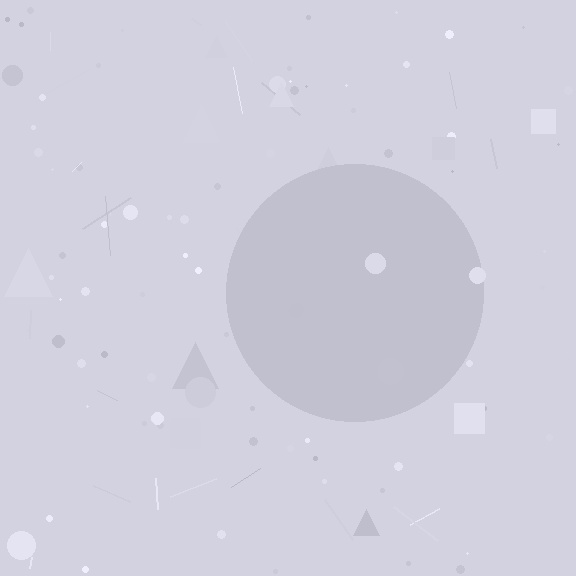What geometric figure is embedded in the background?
A circle is embedded in the background.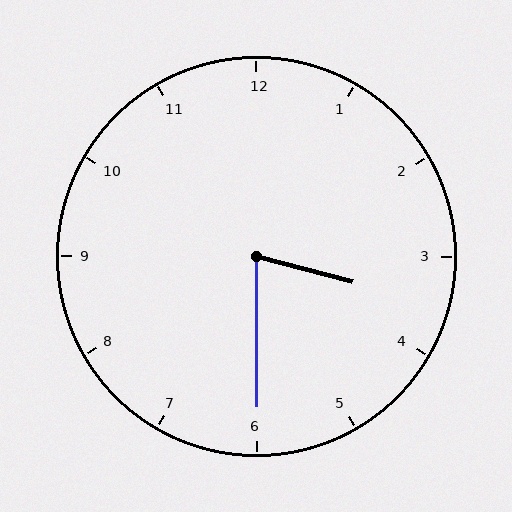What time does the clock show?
3:30.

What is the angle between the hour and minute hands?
Approximately 75 degrees.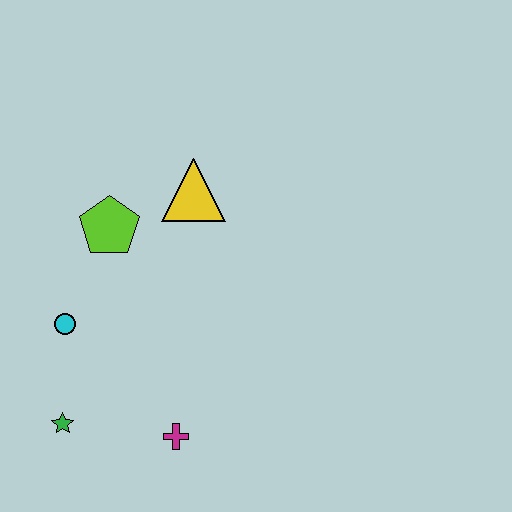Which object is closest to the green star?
The cyan circle is closest to the green star.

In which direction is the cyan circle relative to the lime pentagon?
The cyan circle is below the lime pentagon.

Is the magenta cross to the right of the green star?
Yes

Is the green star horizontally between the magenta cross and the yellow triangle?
No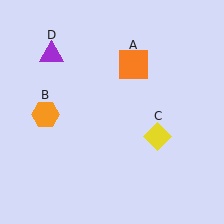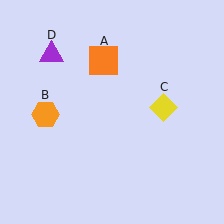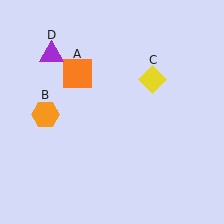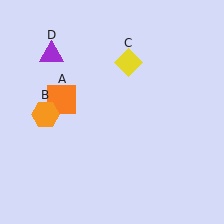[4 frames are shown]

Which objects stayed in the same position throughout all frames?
Orange hexagon (object B) and purple triangle (object D) remained stationary.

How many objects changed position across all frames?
2 objects changed position: orange square (object A), yellow diamond (object C).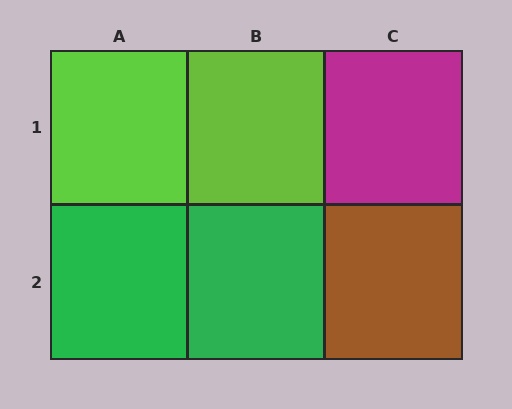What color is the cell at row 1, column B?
Lime.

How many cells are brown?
1 cell is brown.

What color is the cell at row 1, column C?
Magenta.